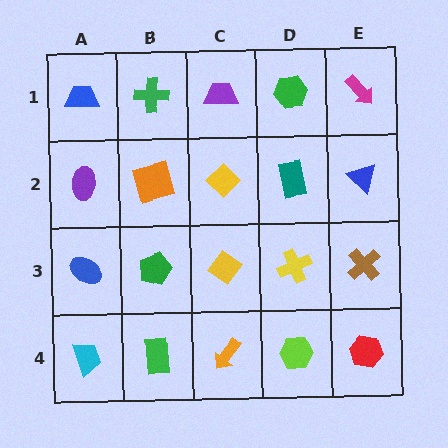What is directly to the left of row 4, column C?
A green rectangle.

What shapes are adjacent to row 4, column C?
A yellow diamond (row 3, column C), a green rectangle (row 4, column B), a lime hexagon (row 4, column D).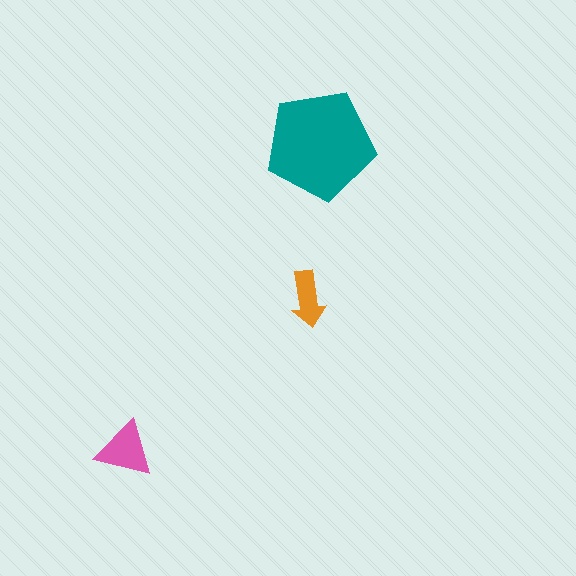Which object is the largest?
The teal pentagon.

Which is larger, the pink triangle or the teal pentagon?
The teal pentagon.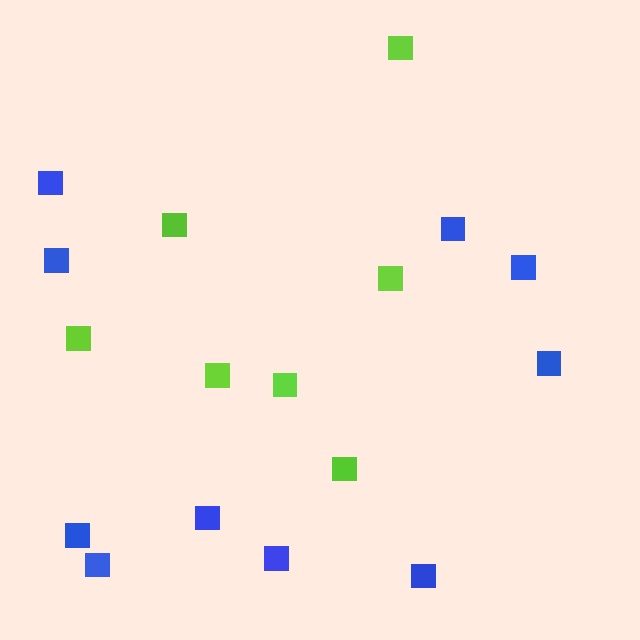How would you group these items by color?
There are 2 groups: one group of lime squares (7) and one group of blue squares (10).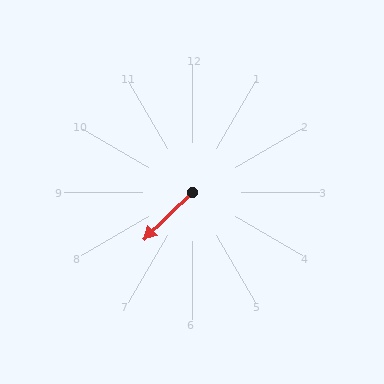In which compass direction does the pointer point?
Southwest.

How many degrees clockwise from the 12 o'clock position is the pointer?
Approximately 225 degrees.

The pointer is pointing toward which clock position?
Roughly 8 o'clock.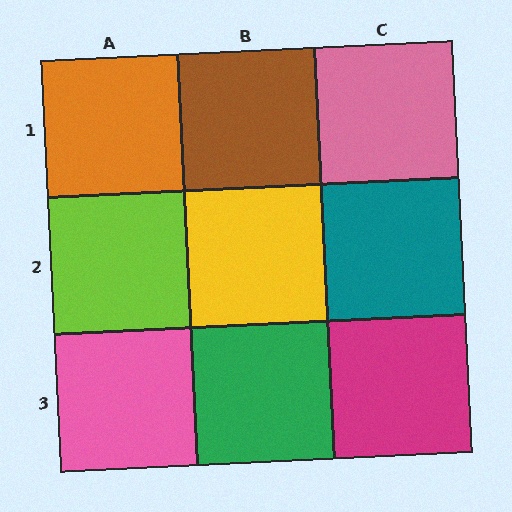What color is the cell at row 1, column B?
Brown.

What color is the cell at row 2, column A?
Lime.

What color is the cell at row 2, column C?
Teal.